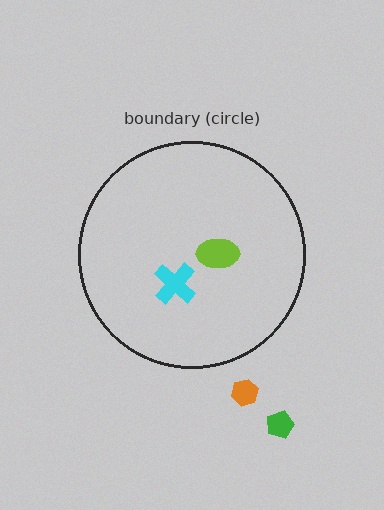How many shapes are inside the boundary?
2 inside, 2 outside.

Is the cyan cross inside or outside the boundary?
Inside.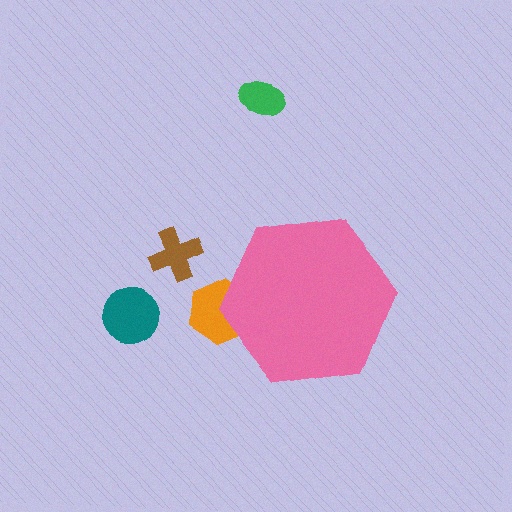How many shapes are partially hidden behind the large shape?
1 shape is partially hidden.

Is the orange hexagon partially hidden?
Yes, the orange hexagon is partially hidden behind the pink hexagon.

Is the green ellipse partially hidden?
No, the green ellipse is fully visible.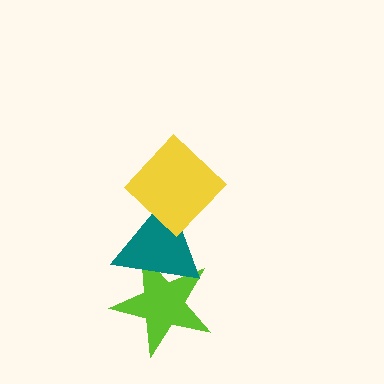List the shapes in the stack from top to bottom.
From top to bottom: the yellow diamond, the teal triangle, the lime star.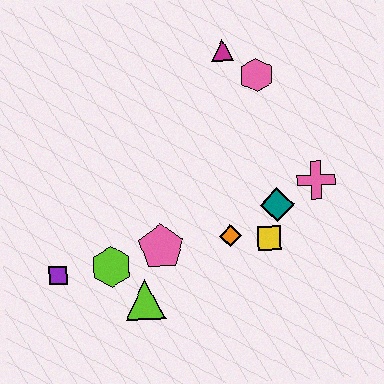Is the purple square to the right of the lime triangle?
No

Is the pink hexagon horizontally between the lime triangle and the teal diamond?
Yes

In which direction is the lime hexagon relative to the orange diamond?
The lime hexagon is to the left of the orange diamond.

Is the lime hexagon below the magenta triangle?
Yes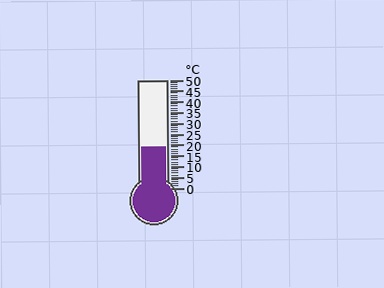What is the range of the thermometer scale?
The thermometer scale ranges from 0°C to 50°C.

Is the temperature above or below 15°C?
The temperature is above 15°C.